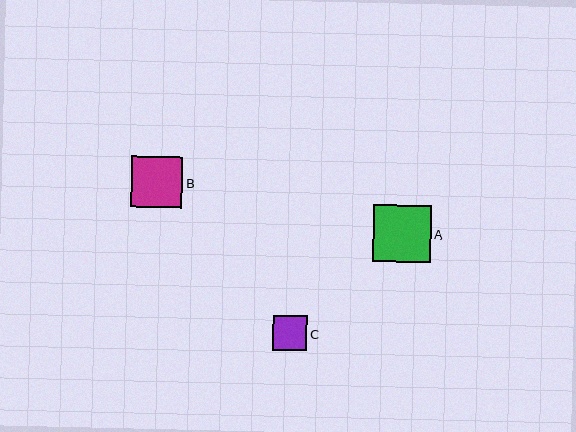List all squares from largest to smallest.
From largest to smallest: A, B, C.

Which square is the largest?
Square A is the largest with a size of approximately 58 pixels.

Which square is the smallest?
Square C is the smallest with a size of approximately 35 pixels.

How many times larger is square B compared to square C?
Square B is approximately 1.5 times the size of square C.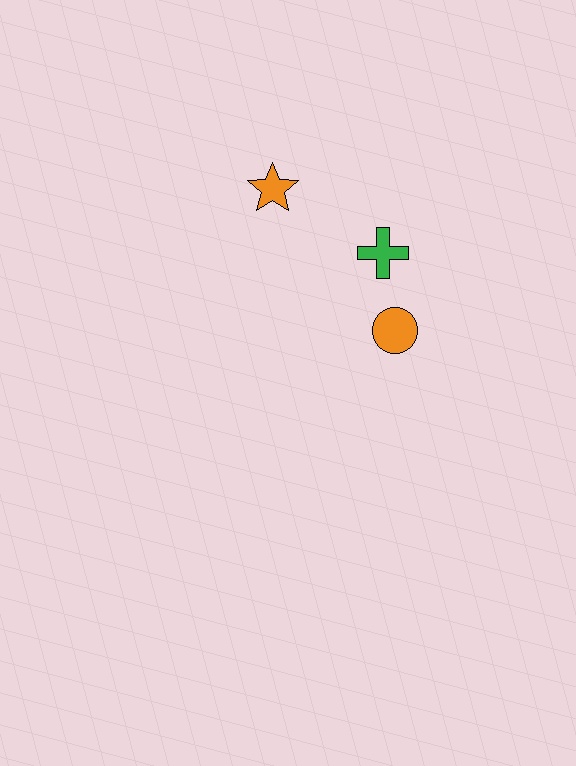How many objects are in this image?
There are 3 objects.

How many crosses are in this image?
There is 1 cross.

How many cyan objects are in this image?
There are no cyan objects.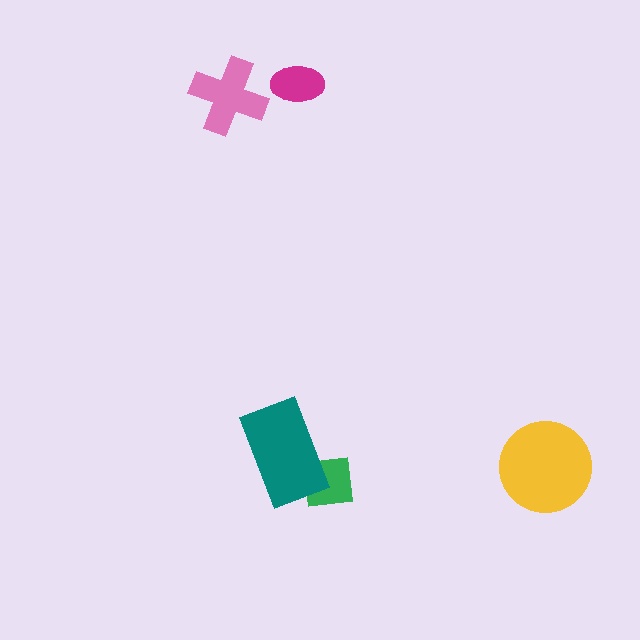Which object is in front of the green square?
The teal rectangle is in front of the green square.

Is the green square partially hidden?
Yes, it is partially covered by another shape.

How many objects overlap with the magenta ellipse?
0 objects overlap with the magenta ellipse.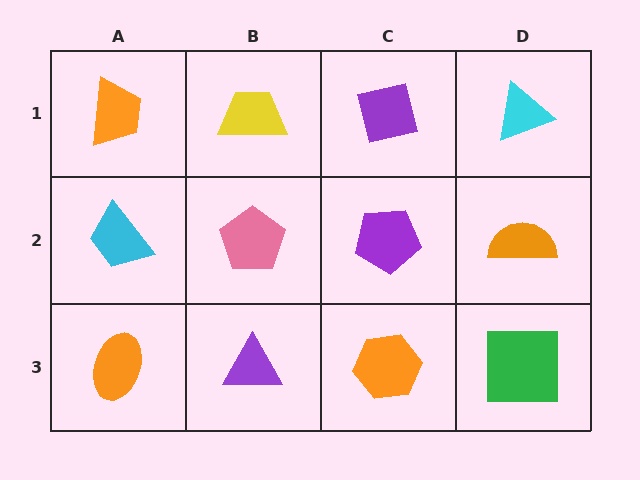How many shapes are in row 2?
4 shapes.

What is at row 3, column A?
An orange ellipse.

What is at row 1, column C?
A purple square.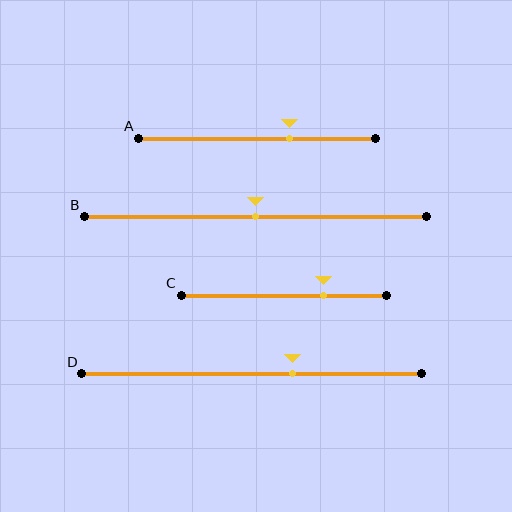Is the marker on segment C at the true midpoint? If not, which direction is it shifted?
No, the marker on segment C is shifted to the right by about 20% of the segment length.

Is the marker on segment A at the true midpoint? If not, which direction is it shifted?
No, the marker on segment A is shifted to the right by about 14% of the segment length.